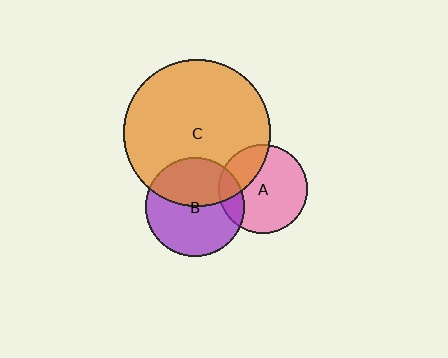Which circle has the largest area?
Circle C (orange).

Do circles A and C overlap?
Yes.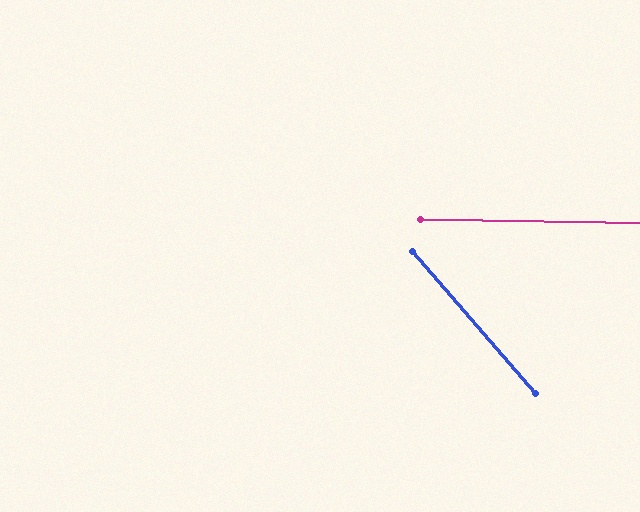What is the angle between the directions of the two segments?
Approximately 48 degrees.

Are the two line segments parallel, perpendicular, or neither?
Neither parallel nor perpendicular — they differ by about 48°.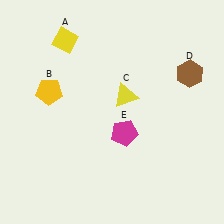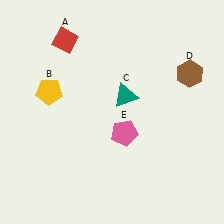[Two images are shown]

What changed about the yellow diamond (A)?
In Image 1, A is yellow. In Image 2, it changed to red.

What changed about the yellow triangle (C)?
In Image 1, C is yellow. In Image 2, it changed to teal.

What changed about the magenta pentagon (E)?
In Image 1, E is magenta. In Image 2, it changed to pink.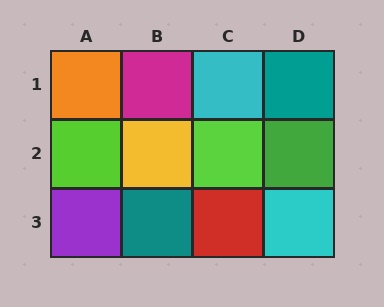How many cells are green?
1 cell is green.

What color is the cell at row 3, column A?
Purple.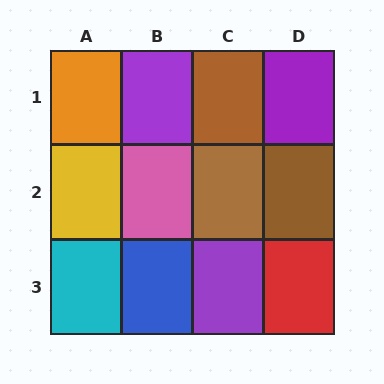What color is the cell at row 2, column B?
Pink.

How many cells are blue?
1 cell is blue.